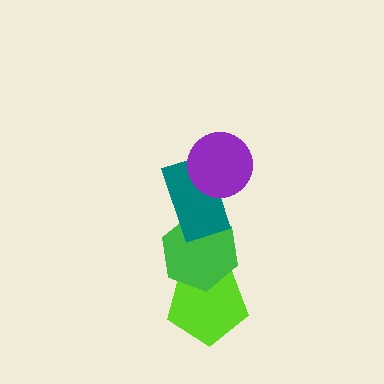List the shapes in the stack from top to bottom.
From top to bottom: the purple circle, the teal rectangle, the green hexagon, the lime pentagon.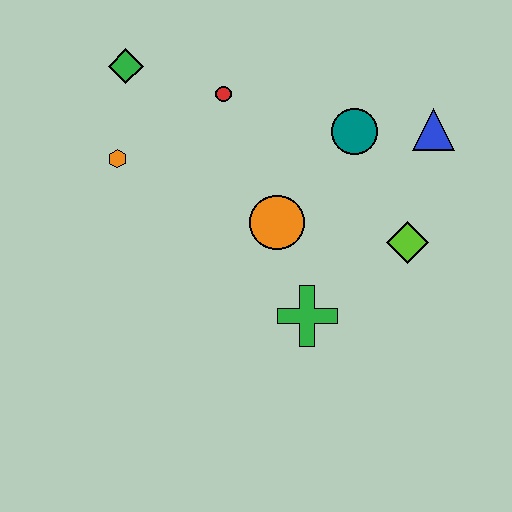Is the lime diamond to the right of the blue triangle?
No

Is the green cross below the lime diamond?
Yes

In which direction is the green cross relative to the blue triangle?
The green cross is below the blue triangle.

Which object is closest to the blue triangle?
The teal circle is closest to the blue triangle.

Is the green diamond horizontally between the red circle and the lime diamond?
No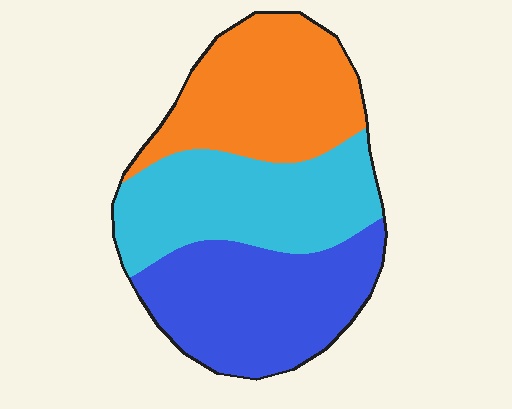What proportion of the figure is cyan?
Cyan takes up between a quarter and a half of the figure.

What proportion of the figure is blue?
Blue covers around 35% of the figure.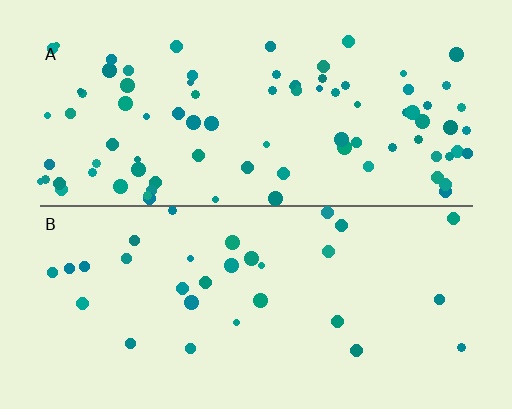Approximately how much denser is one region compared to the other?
Approximately 2.8× — region A over region B.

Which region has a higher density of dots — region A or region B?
A (the top).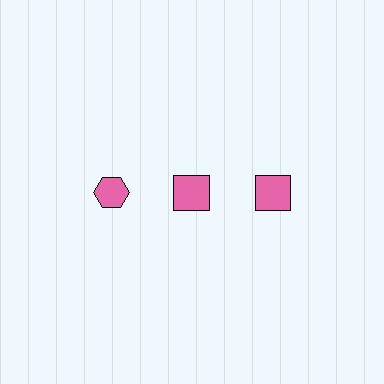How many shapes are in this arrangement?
There are 3 shapes arranged in a grid pattern.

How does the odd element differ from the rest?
It has a different shape: hexagon instead of square.